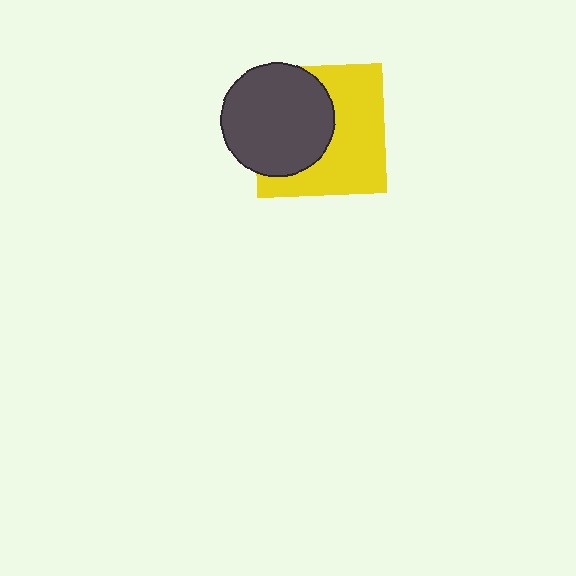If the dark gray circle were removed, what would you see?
You would see the complete yellow square.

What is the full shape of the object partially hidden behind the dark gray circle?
The partially hidden object is a yellow square.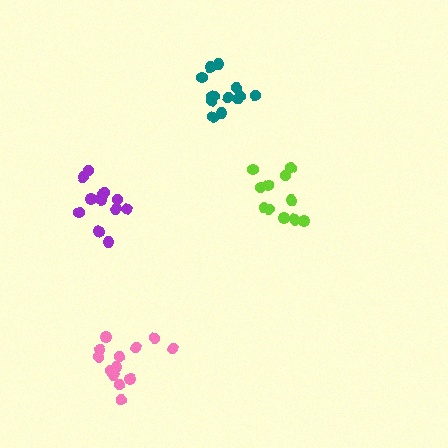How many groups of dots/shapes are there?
There are 4 groups.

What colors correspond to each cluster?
The clusters are colored: lime, teal, pink, purple.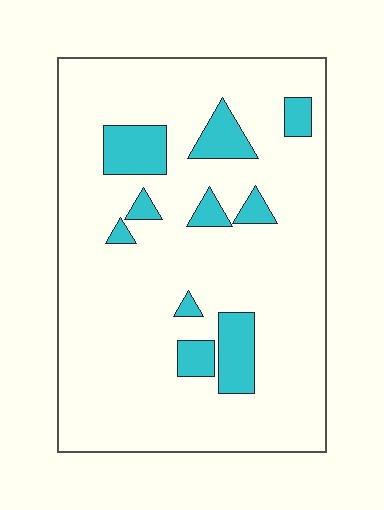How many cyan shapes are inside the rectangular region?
10.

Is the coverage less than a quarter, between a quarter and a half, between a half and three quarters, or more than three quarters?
Less than a quarter.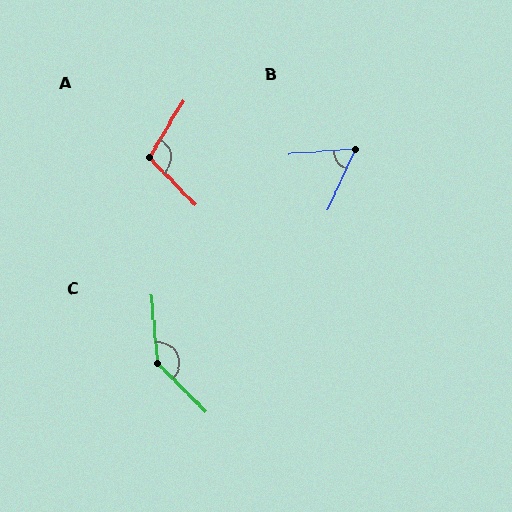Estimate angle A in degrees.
Approximately 105 degrees.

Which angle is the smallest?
B, at approximately 60 degrees.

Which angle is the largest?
C, at approximately 140 degrees.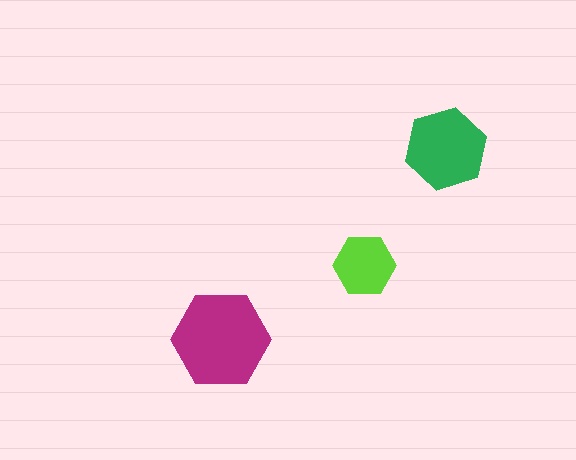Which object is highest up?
The green hexagon is topmost.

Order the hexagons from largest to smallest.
the magenta one, the green one, the lime one.